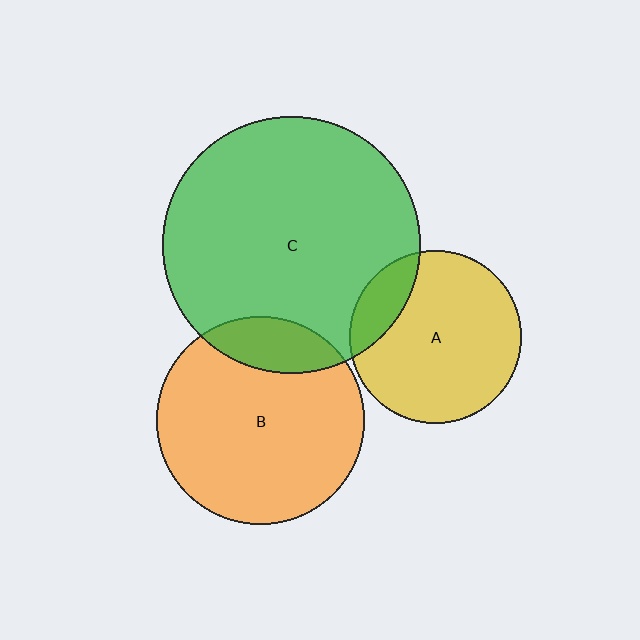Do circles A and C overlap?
Yes.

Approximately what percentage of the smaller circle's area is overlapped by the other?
Approximately 15%.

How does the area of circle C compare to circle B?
Approximately 1.5 times.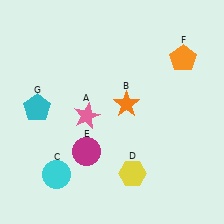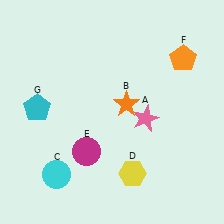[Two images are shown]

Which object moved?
The pink star (A) moved right.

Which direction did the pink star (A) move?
The pink star (A) moved right.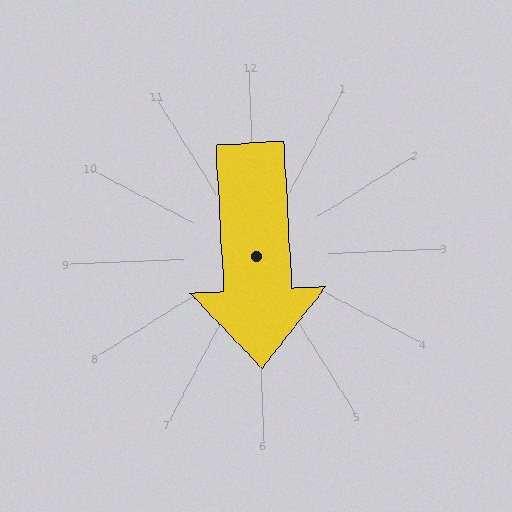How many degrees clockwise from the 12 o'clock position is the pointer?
Approximately 179 degrees.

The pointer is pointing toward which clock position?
Roughly 6 o'clock.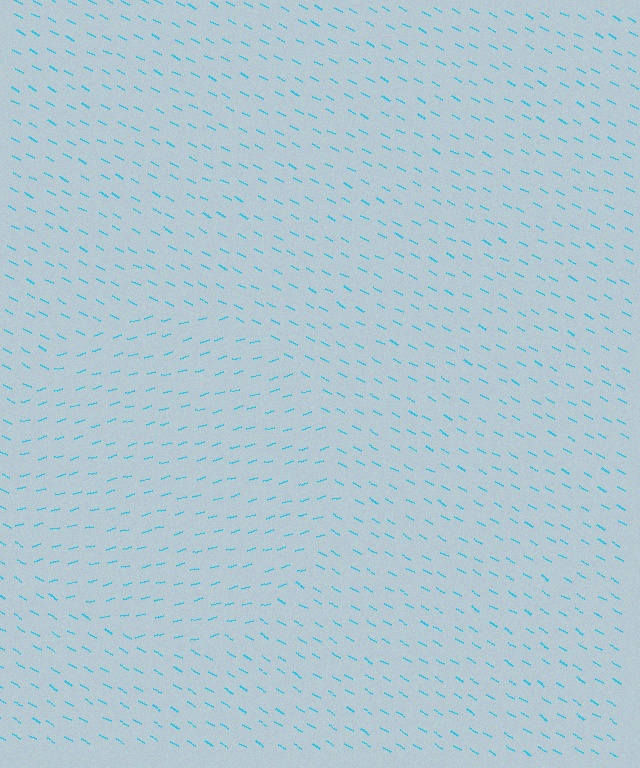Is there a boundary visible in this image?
Yes, there is a texture boundary formed by a change in line orientation.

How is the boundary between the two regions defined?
The boundary is defined purely by a change in line orientation (approximately 45 degrees difference). All lines are the same color and thickness.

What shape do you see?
I see a circle.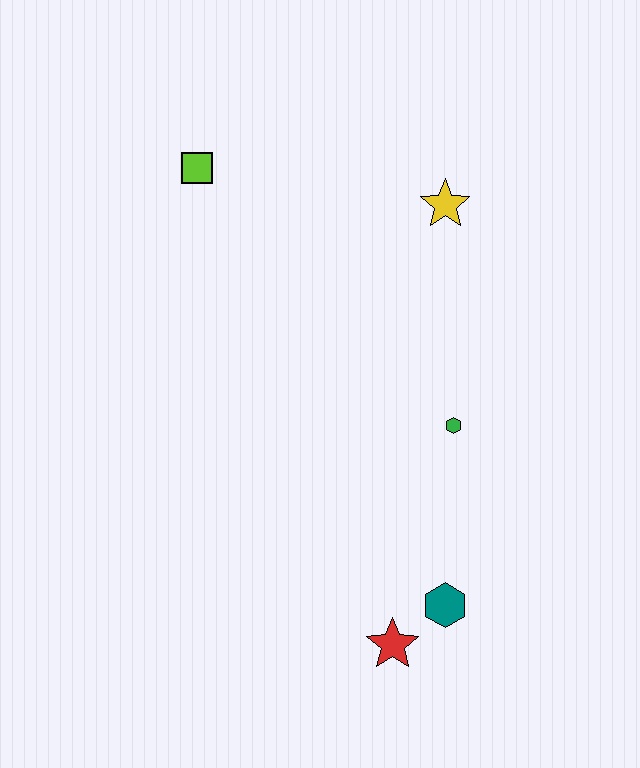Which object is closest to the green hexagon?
The teal hexagon is closest to the green hexagon.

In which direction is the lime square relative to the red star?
The lime square is above the red star.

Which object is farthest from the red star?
The lime square is farthest from the red star.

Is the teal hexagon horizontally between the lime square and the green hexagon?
Yes